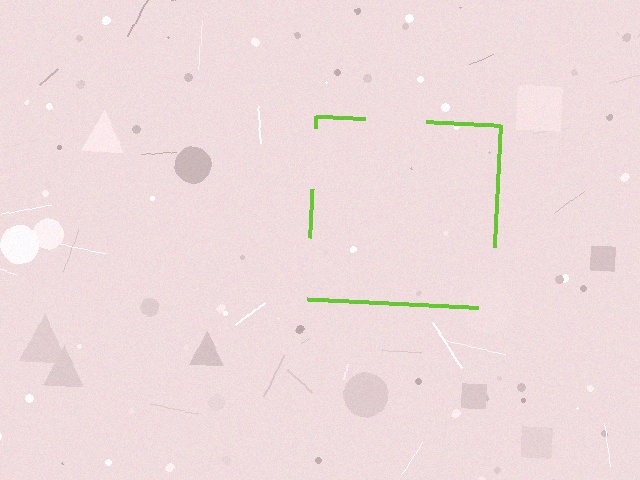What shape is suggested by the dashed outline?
The dashed outline suggests a square.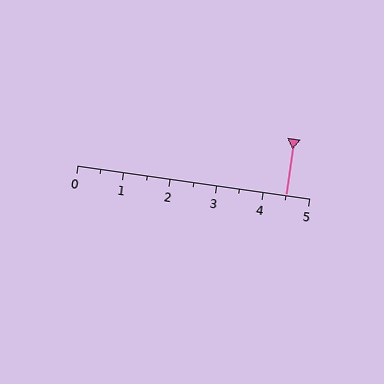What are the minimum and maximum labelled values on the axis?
The axis runs from 0 to 5.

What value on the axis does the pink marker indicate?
The marker indicates approximately 4.5.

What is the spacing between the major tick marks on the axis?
The major ticks are spaced 1 apart.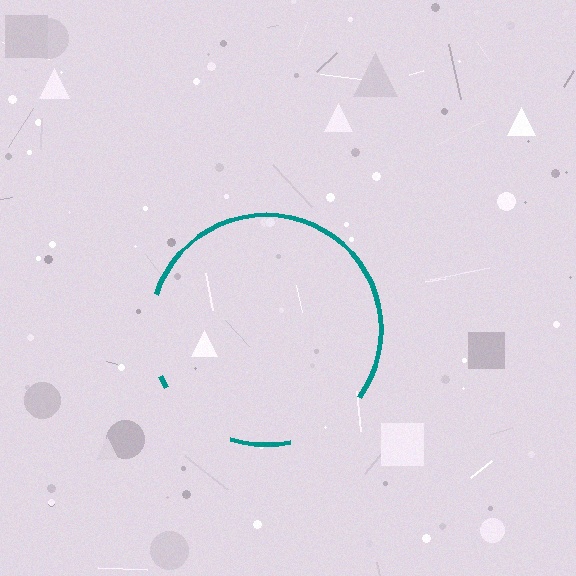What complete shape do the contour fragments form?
The contour fragments form a circle.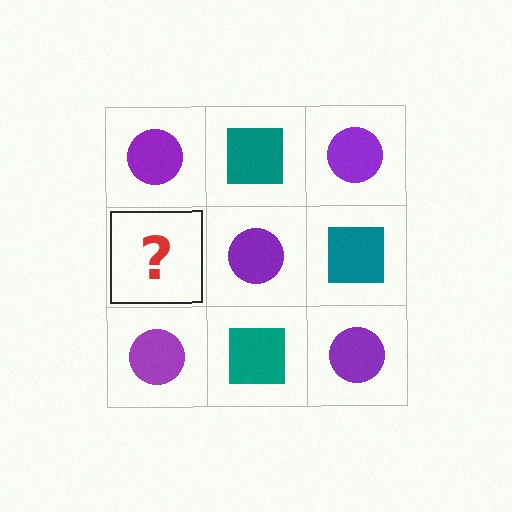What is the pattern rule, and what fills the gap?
The rule is that it alternates purple circle and teal square in a checkerboard pattern. The gap should be filled with a teal square.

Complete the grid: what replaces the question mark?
The question mark should be replaced with a teal square.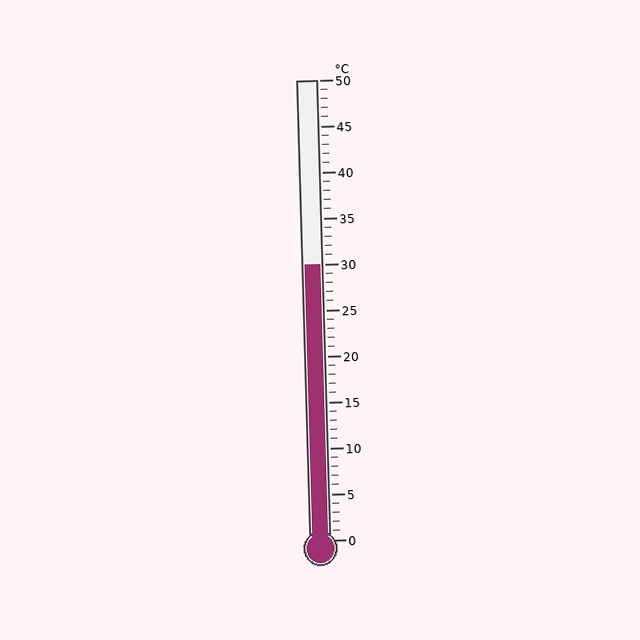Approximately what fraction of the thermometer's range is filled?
The thermometer is filled to approximately 60% of its range.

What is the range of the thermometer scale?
The thermometer scale ranges from 0°C to 50°C.